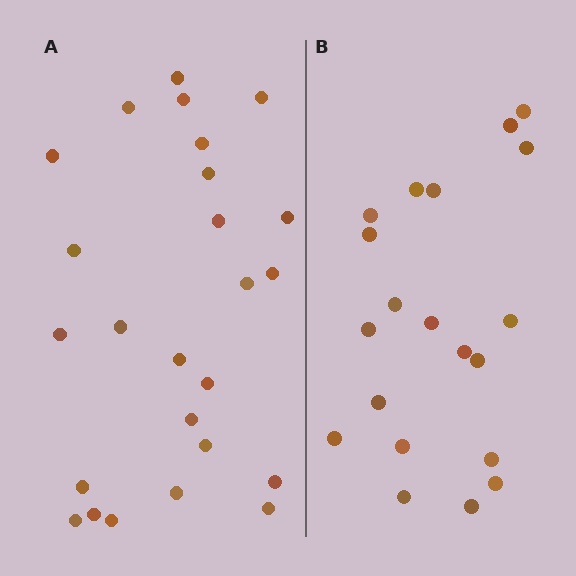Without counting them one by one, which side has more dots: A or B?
Region A (the left region) has more dots.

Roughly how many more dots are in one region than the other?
Region A has about 5 more dots than region B.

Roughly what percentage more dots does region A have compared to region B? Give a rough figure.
About 25% more.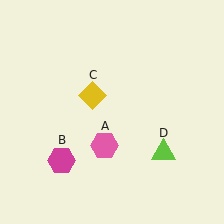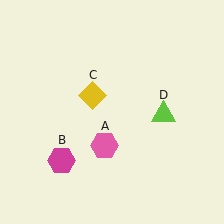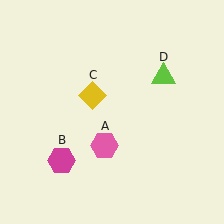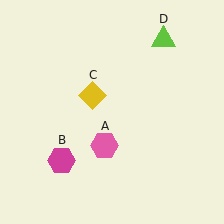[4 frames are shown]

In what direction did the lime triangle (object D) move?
The lime triangle (object D) moved up.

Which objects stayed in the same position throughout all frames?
Pink hexagon (object A) and magenta hexagon (object B) and yellow diamond (object C) remained stationary.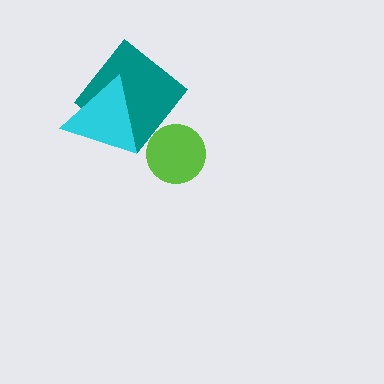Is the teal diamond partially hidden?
Yes, it is partially covered by another shape.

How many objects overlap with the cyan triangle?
1 object overlaps with the cyan triangle.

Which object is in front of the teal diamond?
The cyan triangle is in front of the teal diamond.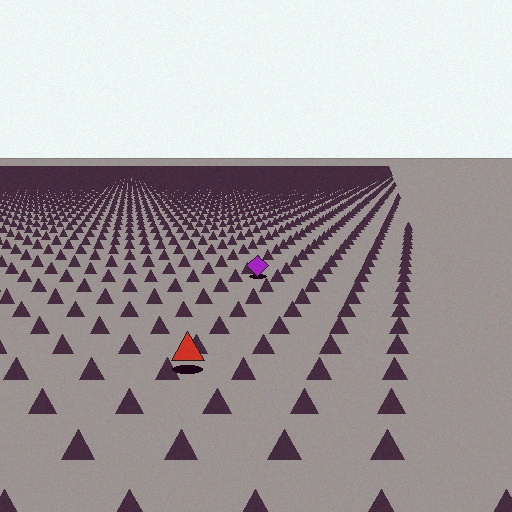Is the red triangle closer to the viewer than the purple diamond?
Yes. The red triangle is closer — you can tell from the texture gradient: the ground texture is coarser near it.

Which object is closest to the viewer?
The red triangle is closest. The texture marks near it are larger and more spread out.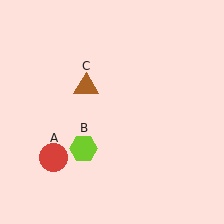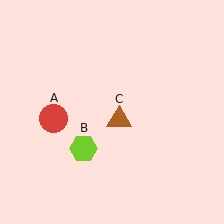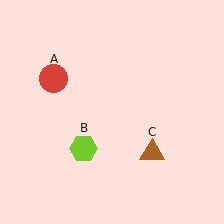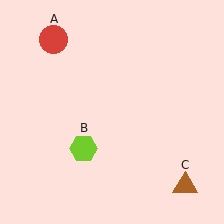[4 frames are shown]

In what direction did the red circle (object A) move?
The red circle (object A) moved up.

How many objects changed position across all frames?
2 objects changed position: red circle (object A), brown triangle (object C).